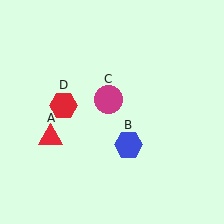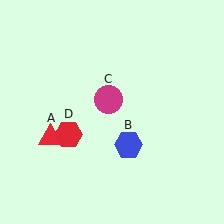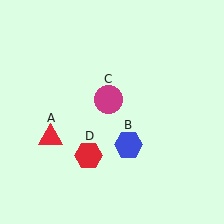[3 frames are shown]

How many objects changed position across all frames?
1 object changed position: red hexagon (object D).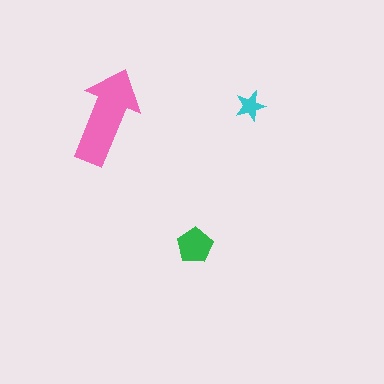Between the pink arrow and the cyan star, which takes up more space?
The pink arrow.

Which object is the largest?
The pink arrow.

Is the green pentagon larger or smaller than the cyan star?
Larger.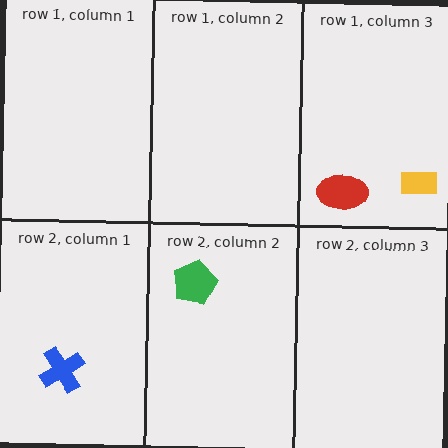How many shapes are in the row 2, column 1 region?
1.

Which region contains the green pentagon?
The row 2, column 2 region.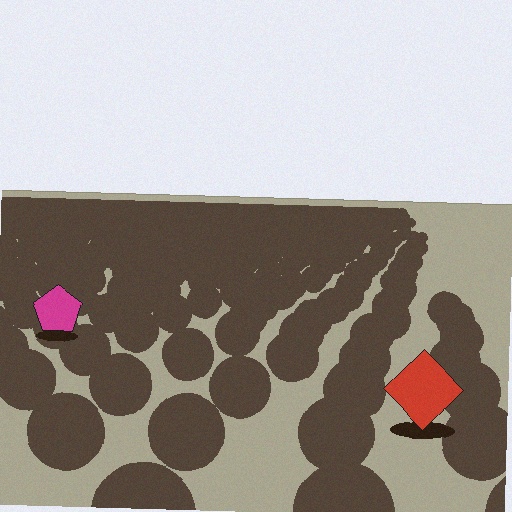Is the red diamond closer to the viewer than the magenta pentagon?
Yes. The red diamond is closer — you can tell from the texture gradient: the ground texture is coarser near it.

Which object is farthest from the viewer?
The magenta pentagon is farthest from the viewer. It appears smaller and the ground texture around it is denser.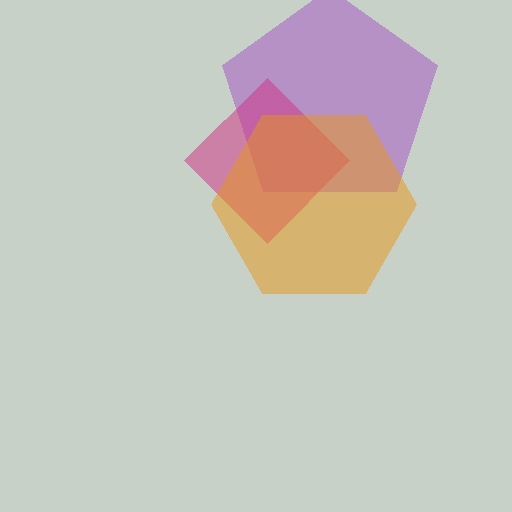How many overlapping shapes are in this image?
There are 3 overlapping shapes in the image.